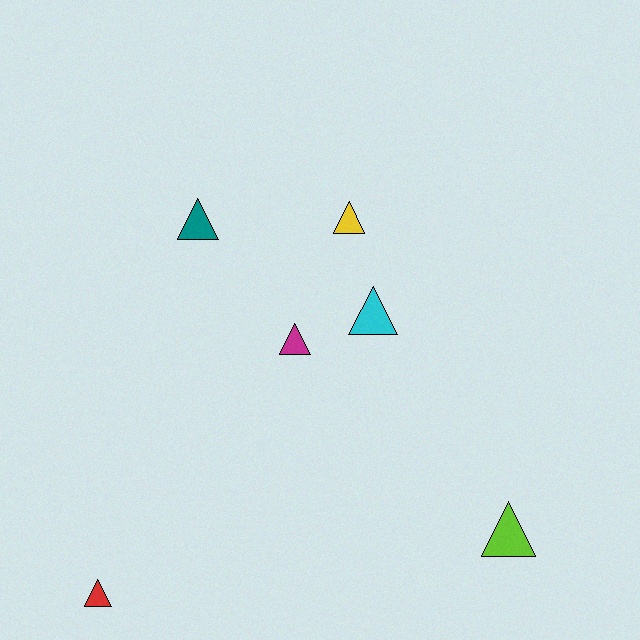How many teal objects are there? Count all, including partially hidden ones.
There is 1 teal object.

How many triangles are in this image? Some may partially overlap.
There are 6 triangles.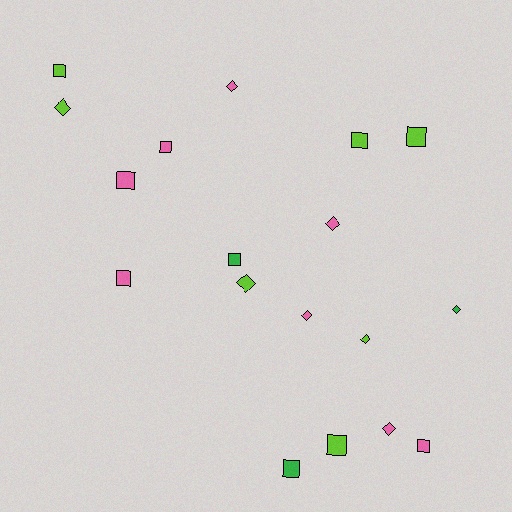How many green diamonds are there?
There is 1 green diamond.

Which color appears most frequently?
Pink, with 8 objects.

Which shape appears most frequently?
Square, with 10 objects.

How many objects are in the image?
There are 18 objects.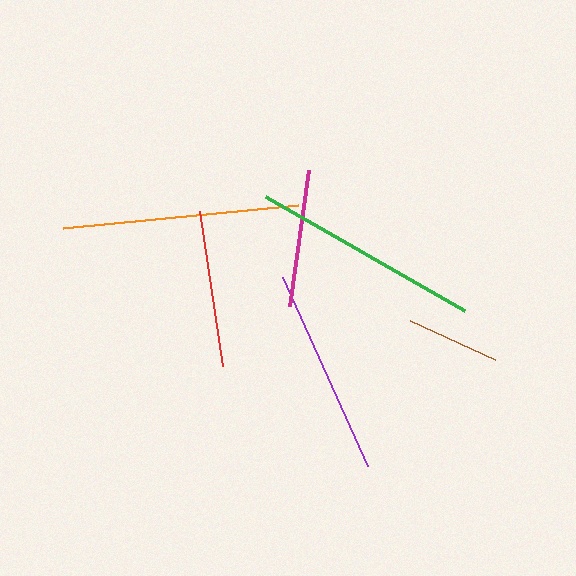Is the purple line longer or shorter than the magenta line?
The purple line is longer than the magenta line.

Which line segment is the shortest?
The brown line is the shortest at approximately 94 pixels.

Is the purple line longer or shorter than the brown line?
The purple line is longer than the brown line.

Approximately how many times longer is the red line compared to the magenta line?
The red line is approximately 1.1 times the length of the magenta line.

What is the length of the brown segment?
The brown segment is approximately 94 pixels long.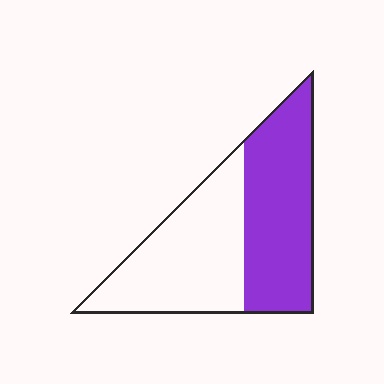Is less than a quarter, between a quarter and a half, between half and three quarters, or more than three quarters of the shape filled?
Between a quarter and a half.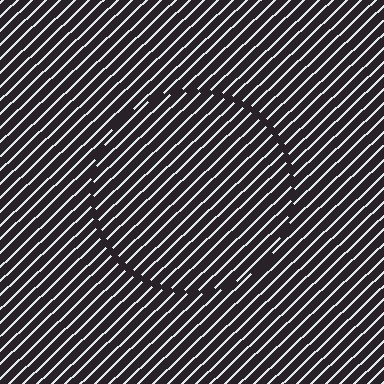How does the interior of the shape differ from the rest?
The interior of the shape contains the same grating, shifted by half a period — the contour is defined by the phase discontinuity where line-ends from the inner and outer gratings abut.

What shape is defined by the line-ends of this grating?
An illusory circle. The interior of the shape contains the same grating, shifted by half a period — the contour is defined by the phase discontinuity where line-ends from the inner and outer gratings abut.